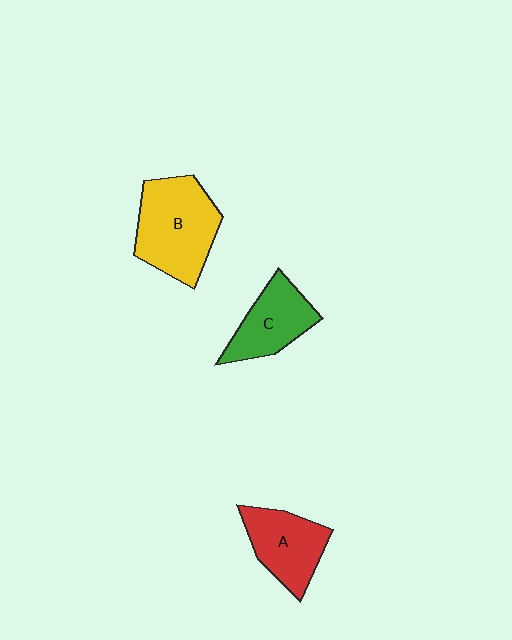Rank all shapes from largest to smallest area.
From largest to smallest: B (yellow), A (red), C (green).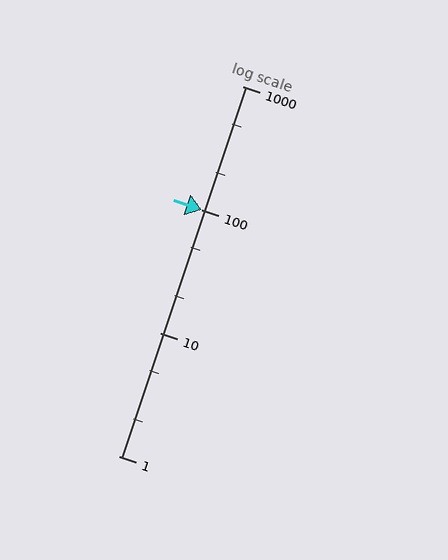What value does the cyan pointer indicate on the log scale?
The pointer indicates approximately 100.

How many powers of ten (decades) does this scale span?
The scale spans 3 decades, from 1 to 1000.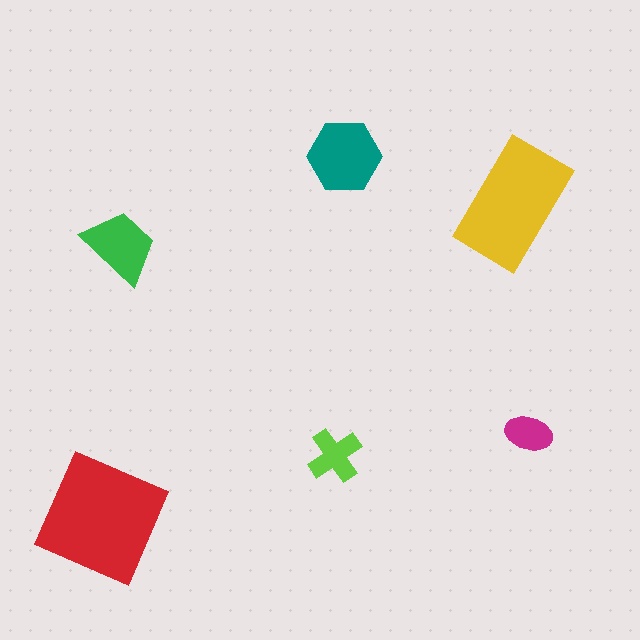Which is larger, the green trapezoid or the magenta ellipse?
The green trapezoid.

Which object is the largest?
The red square.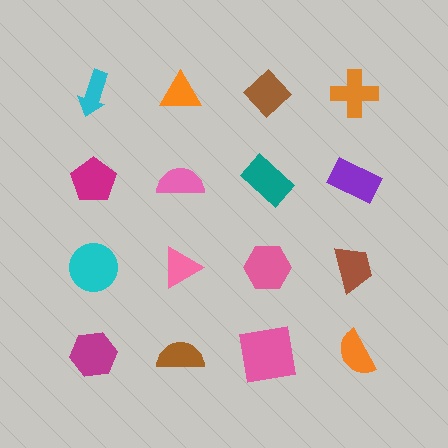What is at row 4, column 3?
A pink square.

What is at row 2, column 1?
A magenta pentagon.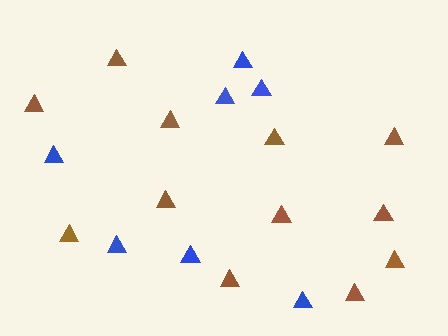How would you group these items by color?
There are 2 groups: one group of blue triangles (7) and one group of brown triangles (12).